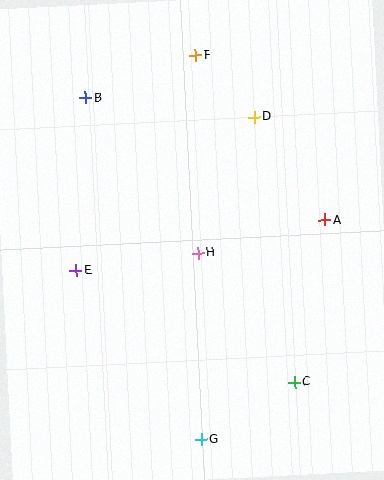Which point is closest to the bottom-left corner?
Point G is closest to the bottom-left corner.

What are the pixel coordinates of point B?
Point B is at (85, 98).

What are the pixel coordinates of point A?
Point A is at (325, 220).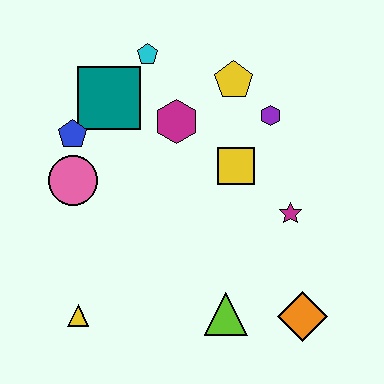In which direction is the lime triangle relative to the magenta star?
The lime triangle is below the magenta star.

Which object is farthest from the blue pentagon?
The orange diamond is farthest from the blue pentagon.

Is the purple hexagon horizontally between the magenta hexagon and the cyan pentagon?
No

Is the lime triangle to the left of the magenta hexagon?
No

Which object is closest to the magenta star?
The yellow square is closest to the magenta star.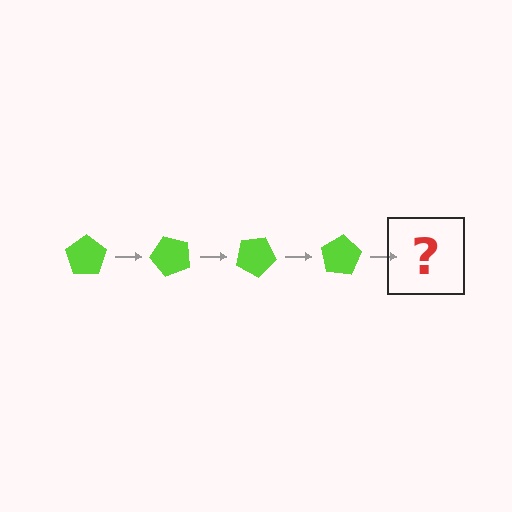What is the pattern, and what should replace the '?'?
The pattern is that the pentagon rotates 50 degrees each step. The '?' should be a lime pentagon rotated 200 degrees.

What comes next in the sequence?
The next element should be a lime pentagon rotated 200 degrees.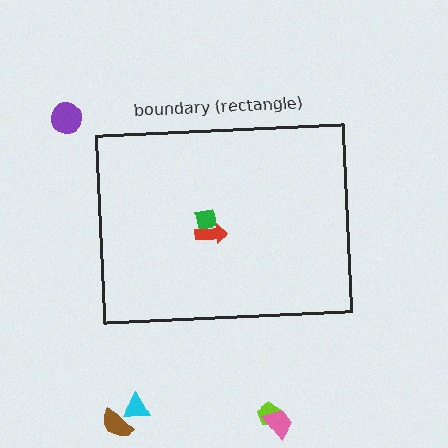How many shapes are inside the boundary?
2 inside, 5 outside.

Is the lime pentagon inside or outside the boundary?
Outside.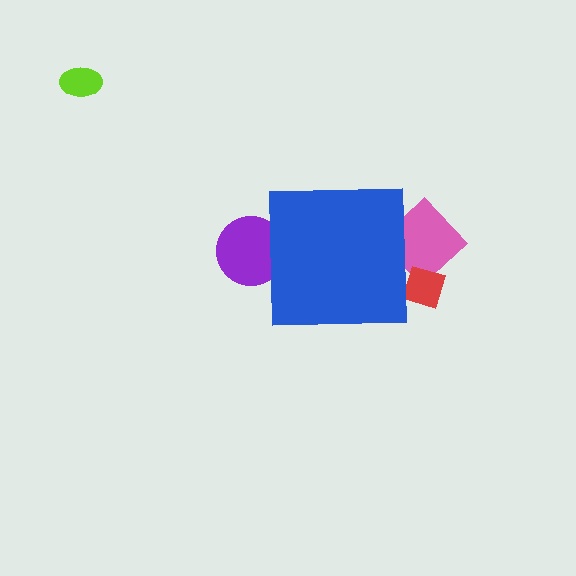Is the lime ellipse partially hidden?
No, the lime ellipse is fully visible.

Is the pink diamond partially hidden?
Yes, the pink diamond is partially hidden behind the blue square.